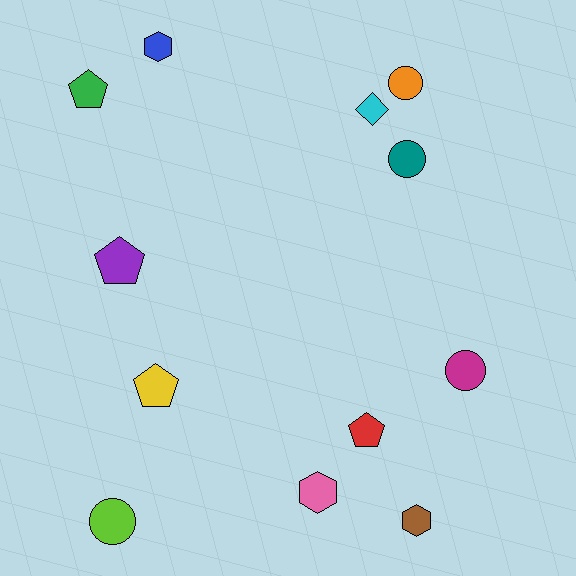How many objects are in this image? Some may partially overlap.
There are 12 objects.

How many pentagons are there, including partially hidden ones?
There are 4 pentagons.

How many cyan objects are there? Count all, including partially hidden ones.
There is 1 cyan object.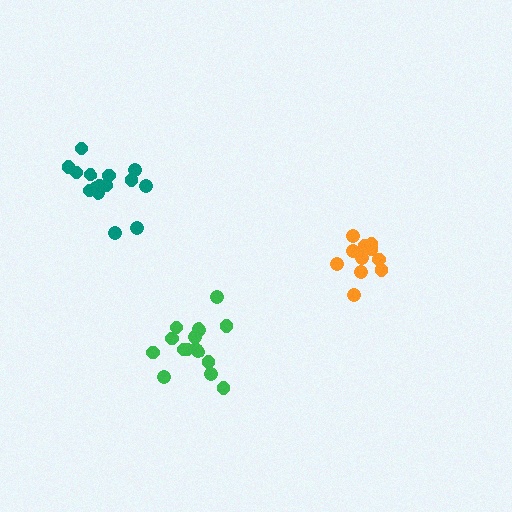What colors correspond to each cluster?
The clusters are colored: orange, teal, green.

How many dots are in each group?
Group 1: 12 dots, Group 2: 15 dots, Group 3: 15 dots (42 total).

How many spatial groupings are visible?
There are 3 spatial groupings.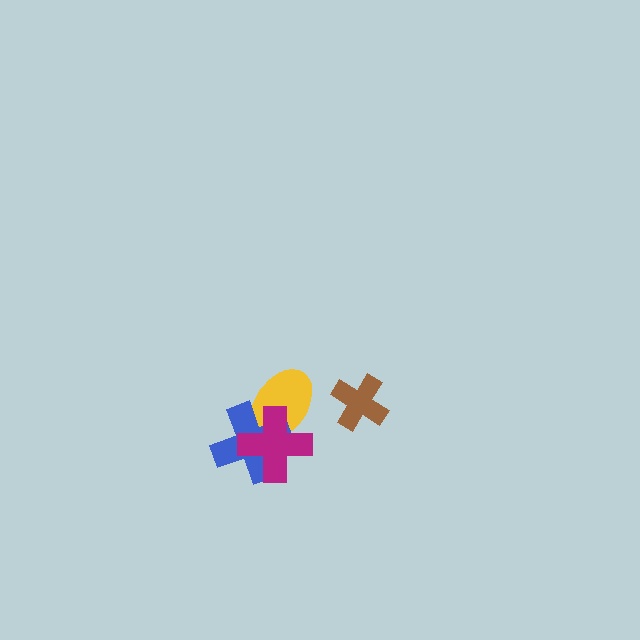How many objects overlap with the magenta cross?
2 objects overlap with the magenta cross.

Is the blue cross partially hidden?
Yes, it is partially covered by another shape.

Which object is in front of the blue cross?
The magenta cross is in front of the blue cross.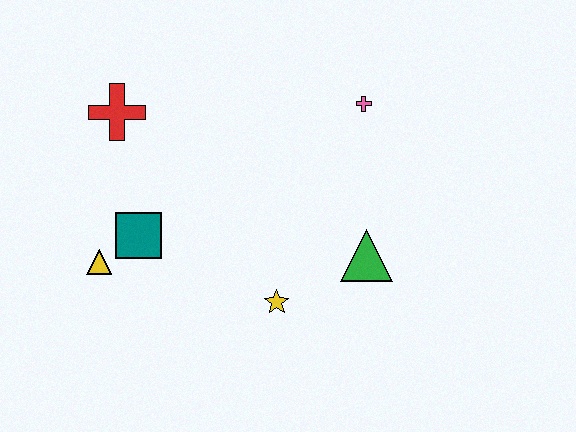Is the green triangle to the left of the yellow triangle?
No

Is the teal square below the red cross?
Yes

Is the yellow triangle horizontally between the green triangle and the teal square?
No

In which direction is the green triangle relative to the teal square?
The green triangle is to the right of the teal square.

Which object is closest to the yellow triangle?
The teal square is closest to the yellow triangle.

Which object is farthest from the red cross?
The green triangle is farthest from the red cross.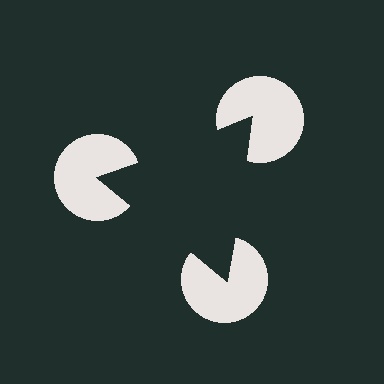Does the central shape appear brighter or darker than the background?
It typically appears slightly darker than the background, even though no actual brightness change is drawn.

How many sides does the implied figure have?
3 sides.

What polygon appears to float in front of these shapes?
An illusory triangle — its edges are inferred from the aligned wedge cuts in the pac-man discs, not physically drawn.